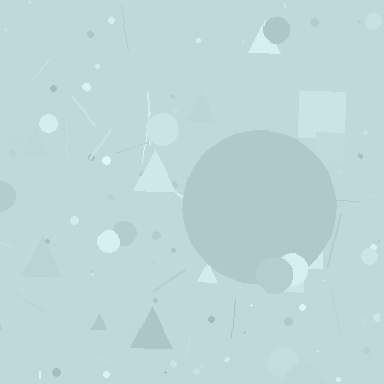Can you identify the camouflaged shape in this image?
The camouflaged shape is a circle.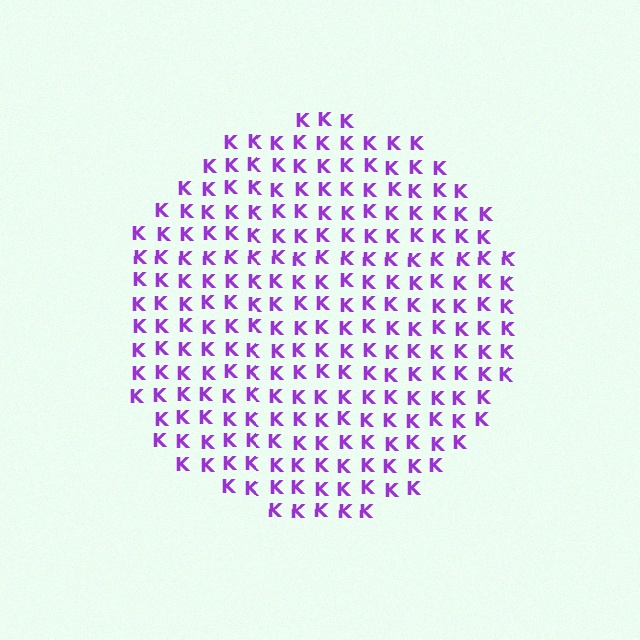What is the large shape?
The large shape is a circle.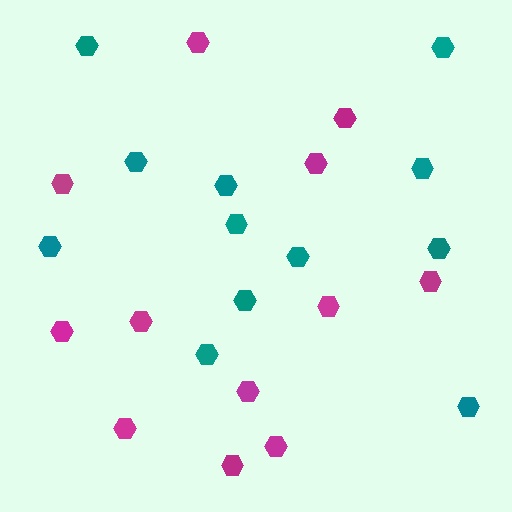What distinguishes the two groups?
There are 2 groups: one group of teal hexagons (12) and one group of magenta hexagons (12).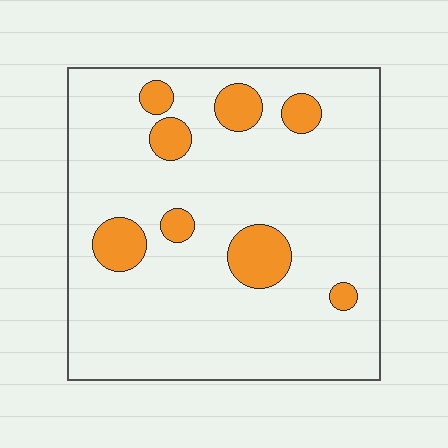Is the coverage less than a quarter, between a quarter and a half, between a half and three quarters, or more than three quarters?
Less than a quarter.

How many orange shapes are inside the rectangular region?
8.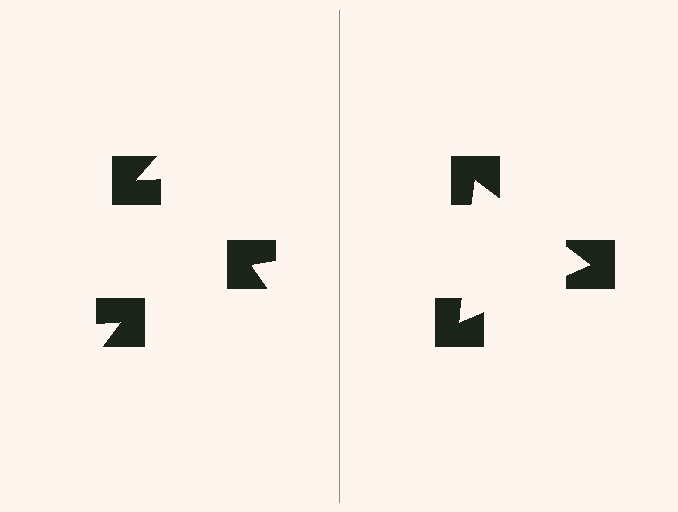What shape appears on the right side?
An illusory triangle.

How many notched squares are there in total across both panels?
6 — 3 on each side.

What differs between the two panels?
The notched squares are positioned identically on both sides; only the wedge orientations differ. On the right they align to a triangle; on the left they are misaligned.